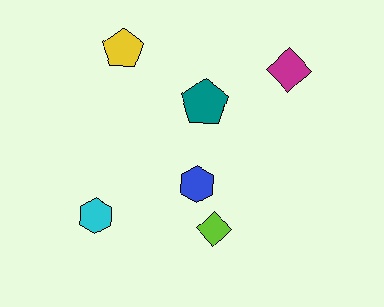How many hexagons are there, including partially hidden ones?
There are 2 hexagons.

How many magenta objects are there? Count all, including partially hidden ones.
There is 1 magenta object.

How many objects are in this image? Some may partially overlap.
There are 6 objects.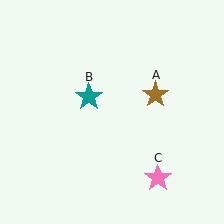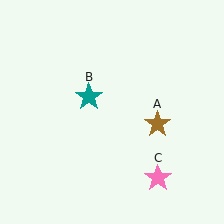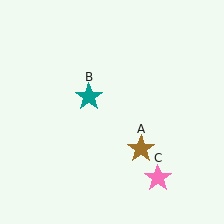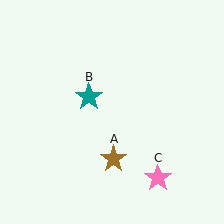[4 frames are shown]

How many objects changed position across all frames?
1 object changed position: brown star (object A).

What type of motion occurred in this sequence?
The brown star (object A) rotated clockwise around the center of the scene.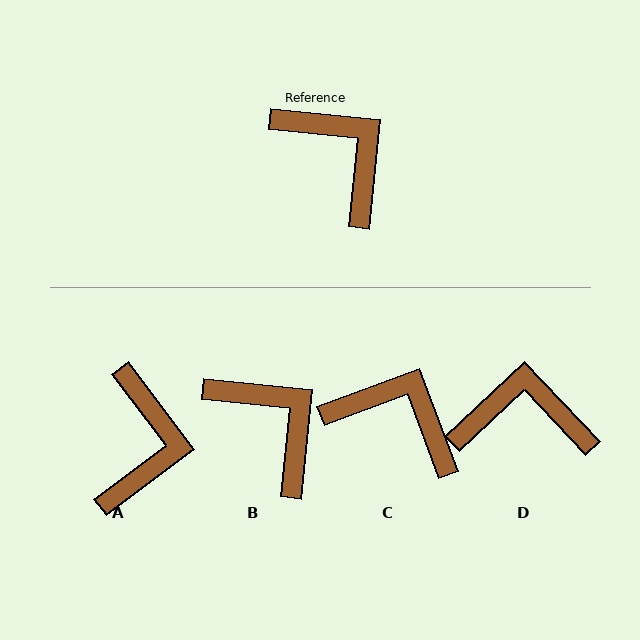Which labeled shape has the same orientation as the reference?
B.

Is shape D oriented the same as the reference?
No, it is off by about 49 degrees.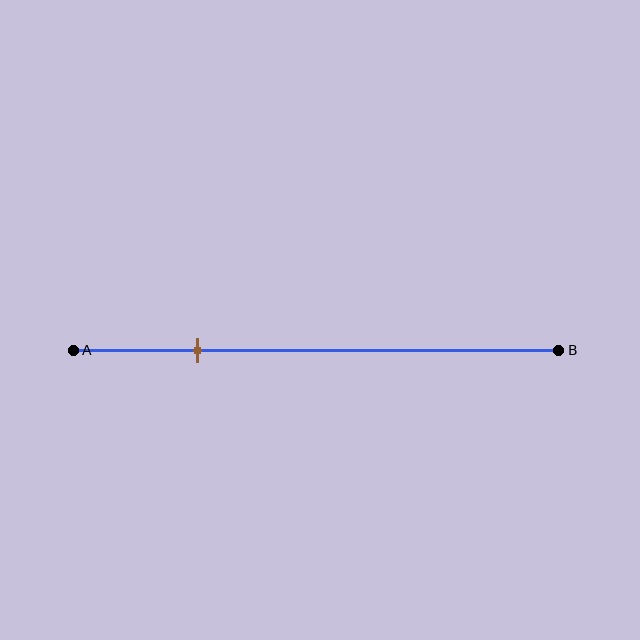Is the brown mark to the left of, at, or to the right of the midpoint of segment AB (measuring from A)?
The brown mark is to the left of the midpoint of segment AB.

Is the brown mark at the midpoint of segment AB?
No, the mark is at about 25% from A, not at the 50% midpoint.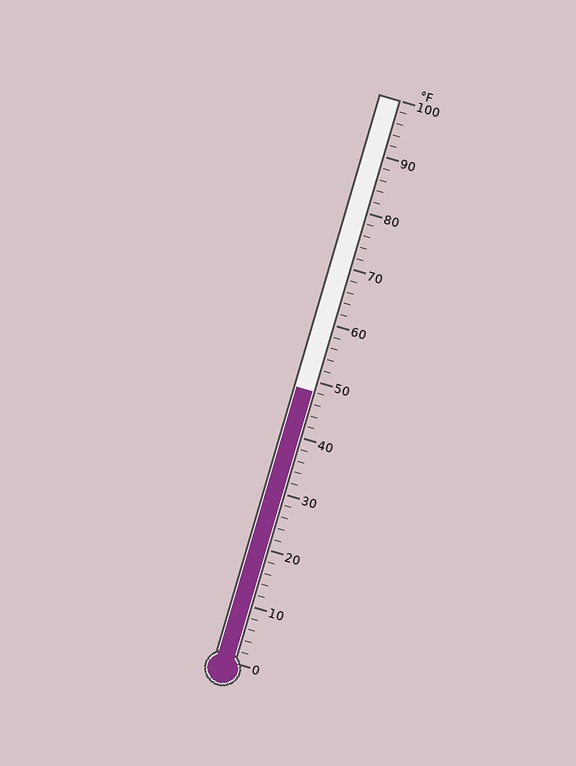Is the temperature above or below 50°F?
The temperature is below 50°F.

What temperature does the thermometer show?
The thermometer shows approximately 48°F.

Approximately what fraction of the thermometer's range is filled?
The thermometer is filled to approximately 50% of its range.